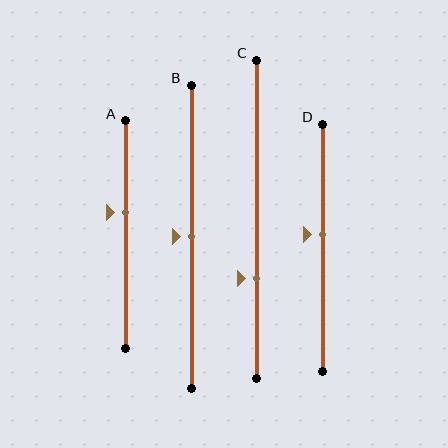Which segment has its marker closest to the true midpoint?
Segment B has its marker closest to the true midpoint.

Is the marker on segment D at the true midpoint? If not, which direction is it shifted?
No, the marker on segment D is shifted upward by about 6% of the segment length.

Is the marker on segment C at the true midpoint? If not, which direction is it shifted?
No, the marker on segment C is shifted downward by about 19% of the segment length.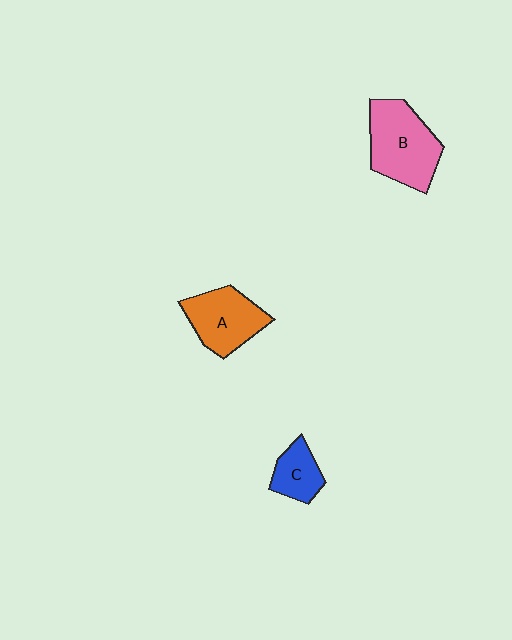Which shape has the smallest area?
Shape C (blue).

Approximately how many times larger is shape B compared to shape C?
Approximately 2.1 times.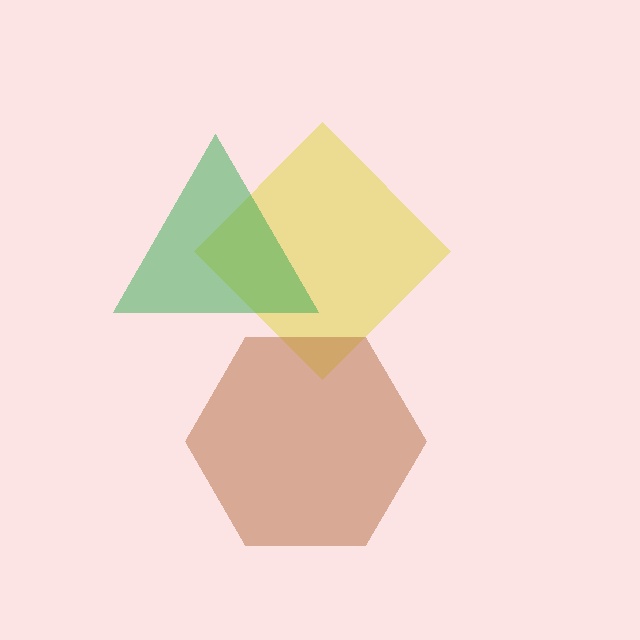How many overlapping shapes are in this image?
There are 3 overlapping shapes in the image.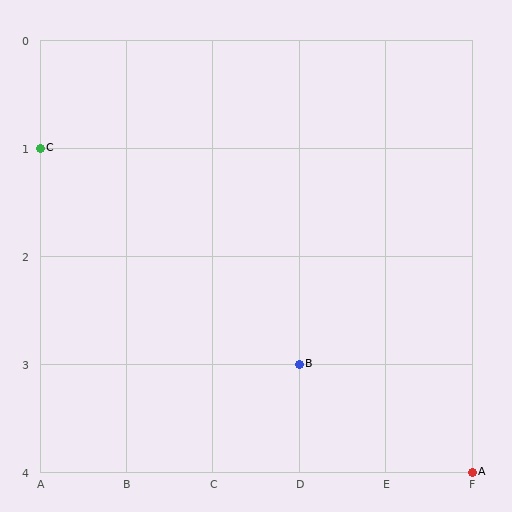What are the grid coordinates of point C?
Point C is at grid coordinates (A, 1).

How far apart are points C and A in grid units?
Points C and A are 5 columns and 3 rows apart (about 5.8 grid units diagonally).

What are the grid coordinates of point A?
Point A is at grid coordinates (F, 4).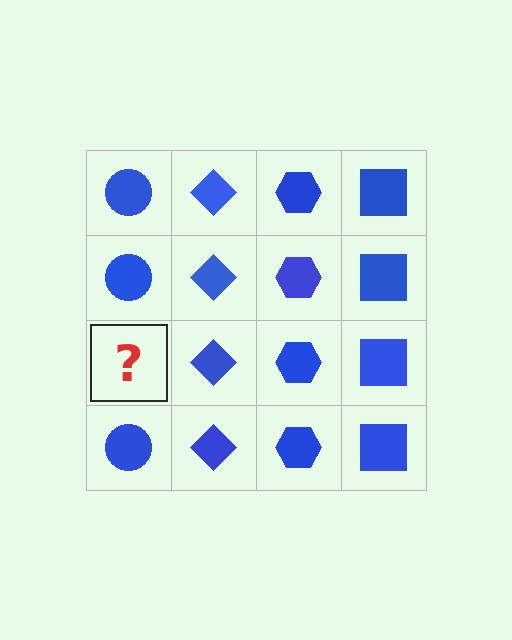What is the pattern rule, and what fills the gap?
The rule is that each column has a consistent shape. The gap should be filled with a blue circle.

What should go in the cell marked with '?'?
The missing cell should contain a blue circle.